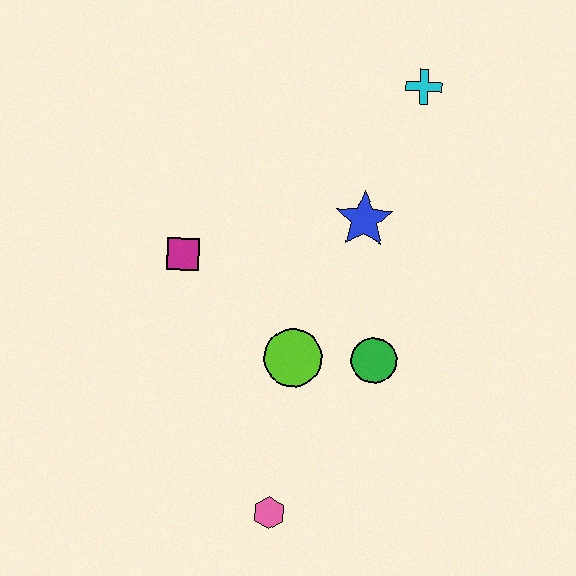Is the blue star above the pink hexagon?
Yes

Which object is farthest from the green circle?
The cyan cross is farthest from the green circle.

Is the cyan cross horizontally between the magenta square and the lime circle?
No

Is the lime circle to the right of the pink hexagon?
Yes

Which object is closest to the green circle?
The lime circle is closest to the green circle.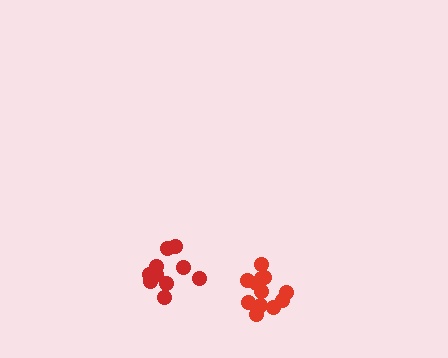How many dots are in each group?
Group 1: 10 dots, Group 2: 12 dots (22 total).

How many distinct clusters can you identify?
There are 2 distinct clusters.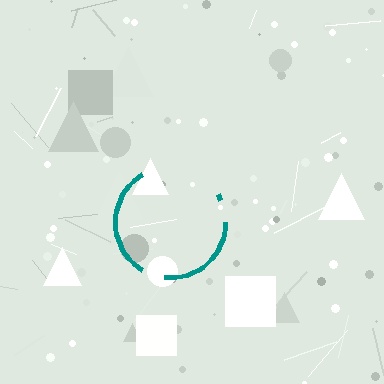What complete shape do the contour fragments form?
The contour fragments form a circle.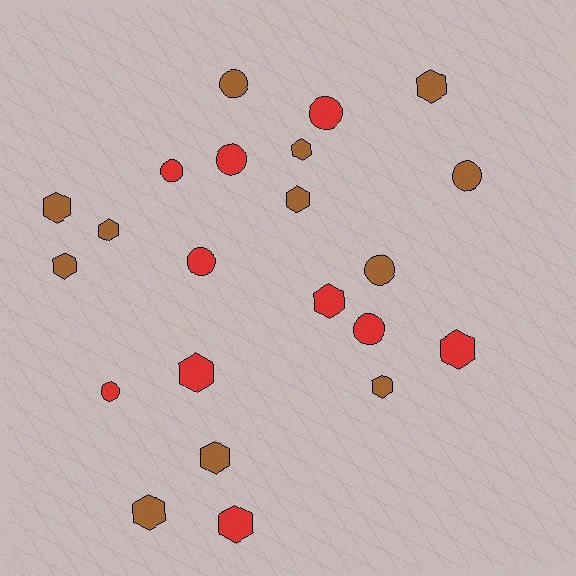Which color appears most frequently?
Brown, with 12 objects.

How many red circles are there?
There are 6 red circles.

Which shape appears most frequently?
Hexagon, with 13 objects.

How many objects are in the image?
There are 22 objects.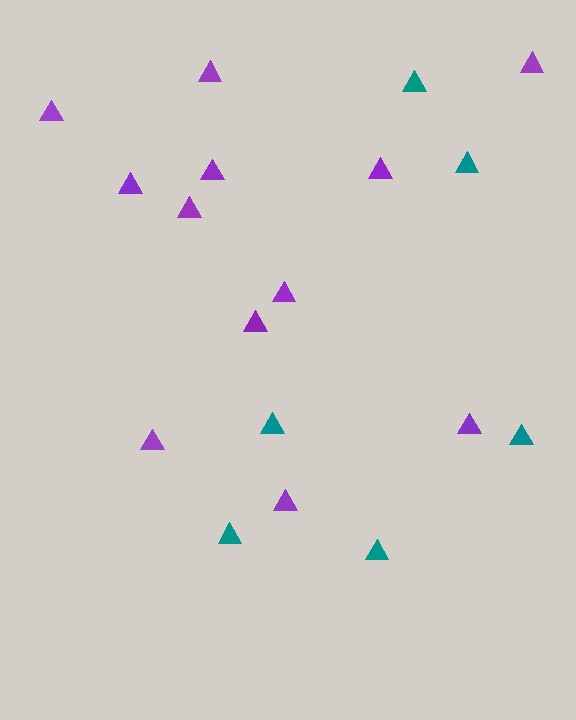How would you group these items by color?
There are 2 groups: one group of teal triangles (6) and one group of purple triangles (12).